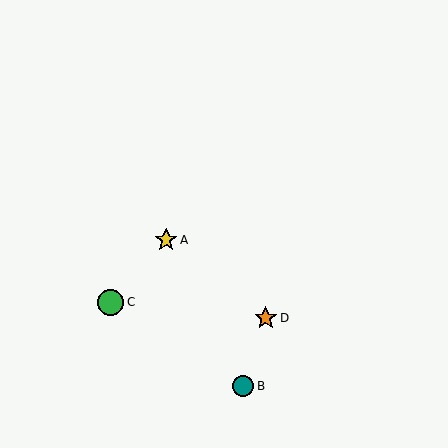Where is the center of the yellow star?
The center of the yellow star is at (166, 240).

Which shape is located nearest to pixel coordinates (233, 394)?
The teal circle (labeled B) at (243, 386) is nearest to that location.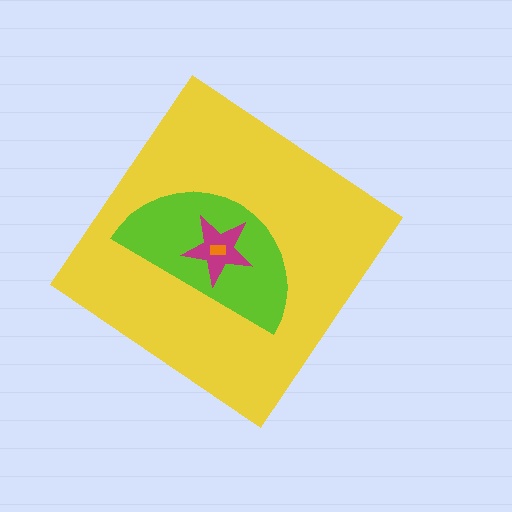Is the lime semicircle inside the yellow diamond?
Yes.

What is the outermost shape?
The yellow diamond.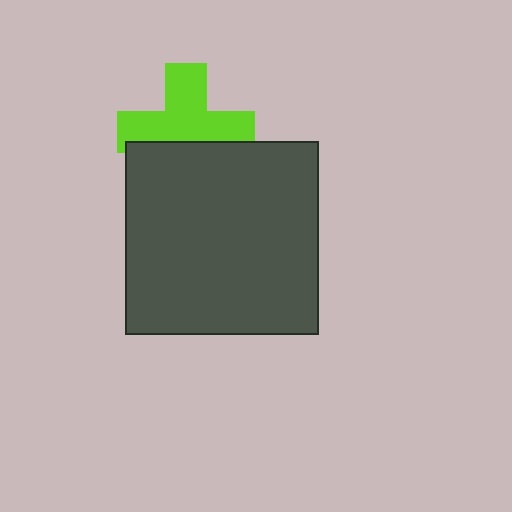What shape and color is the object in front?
The object in front is a dark gray square.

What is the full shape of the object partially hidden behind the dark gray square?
The partially hidden object is a lime cross.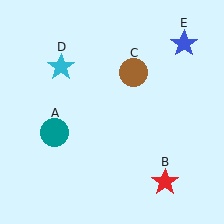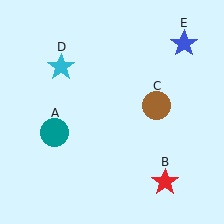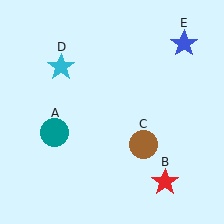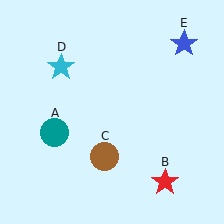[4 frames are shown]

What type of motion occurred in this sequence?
The brown circle (object C) rotated clockwise around the center of the scene.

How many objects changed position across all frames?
1 object changed position: brown circle (object C).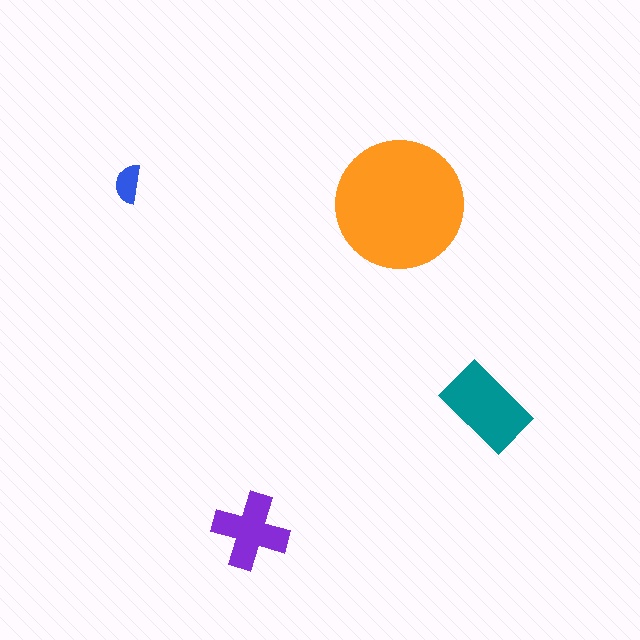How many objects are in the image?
There are 4 objects in the image.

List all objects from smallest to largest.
The blue semicircle, the purple cross, the teal rectangle, the orange circle.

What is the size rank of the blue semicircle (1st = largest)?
4th.